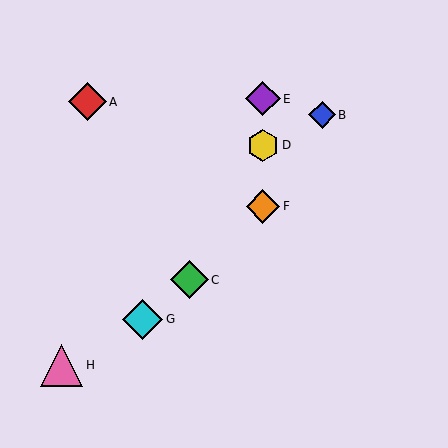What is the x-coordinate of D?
Object D is at x≈263.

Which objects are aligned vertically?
Objects D, E, F are aligned vertically.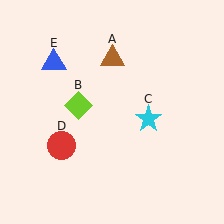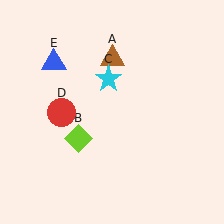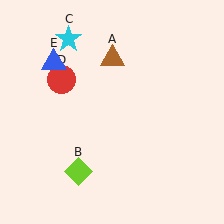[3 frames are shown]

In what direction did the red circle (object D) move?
The red circle (object D) moved up.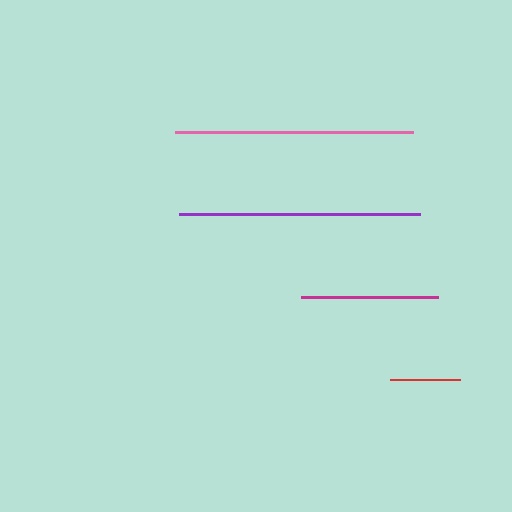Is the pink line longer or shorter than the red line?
The pink line is longer than the red line.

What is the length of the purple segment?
The purple segment is approximately 241 pixels long.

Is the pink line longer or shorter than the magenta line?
The pink line is longer than the magenta line.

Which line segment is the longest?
The purple line is the longest at approximately 241 pixels.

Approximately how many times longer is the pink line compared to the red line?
The pink line is approximately 3.4 times the length of the red line.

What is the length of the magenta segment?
The magenta segment is approximately 137 pixels long.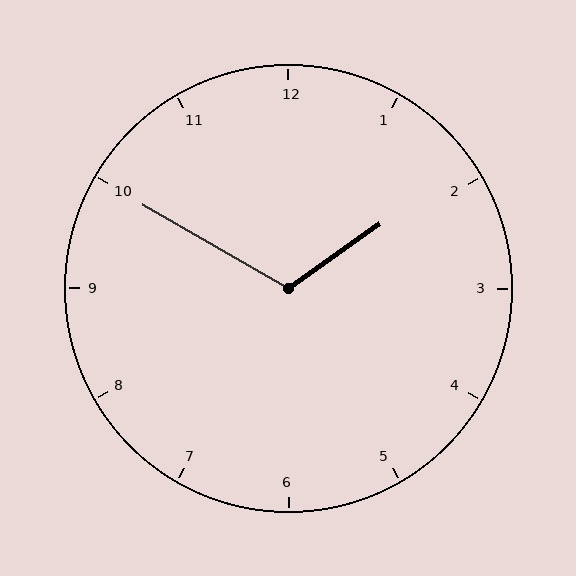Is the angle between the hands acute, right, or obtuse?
It is obtuse.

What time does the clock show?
1:50.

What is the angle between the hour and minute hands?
Approximately 115 degrees.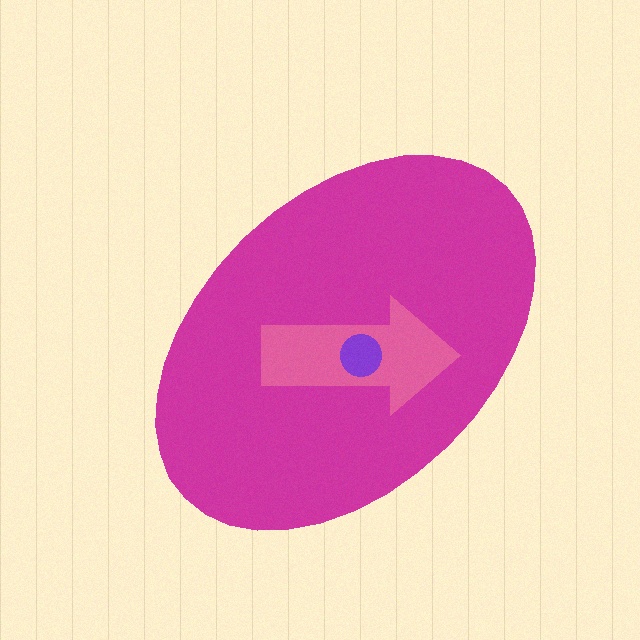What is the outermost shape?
The magenta ellipse.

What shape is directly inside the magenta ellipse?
The pink arrow.